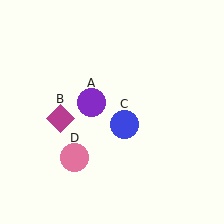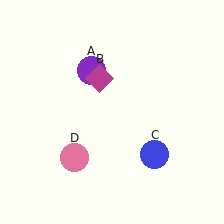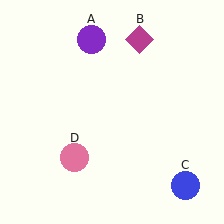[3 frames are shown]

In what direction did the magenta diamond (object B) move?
The magenta diamond (object B) moved up and to the right.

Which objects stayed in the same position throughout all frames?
Pink circle (object D) remained stationary.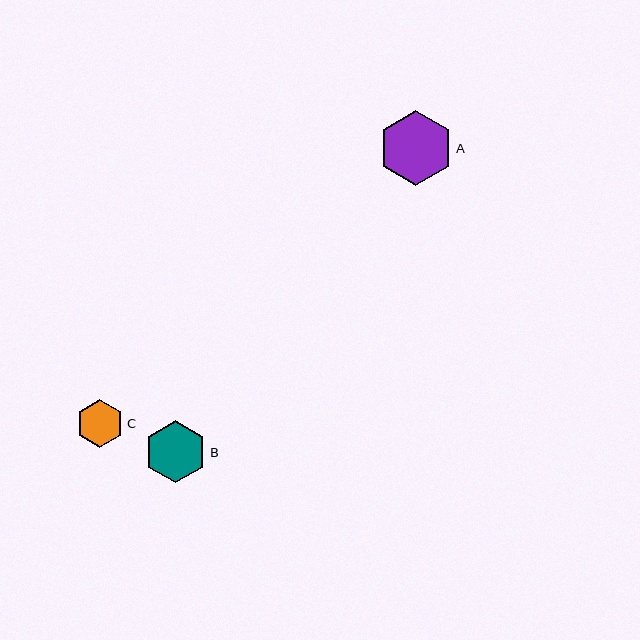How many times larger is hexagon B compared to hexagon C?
Hexagon B is approximately 1.3 times the size of hexagon C.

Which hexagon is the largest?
Hexagon A is the largest with a size of approximately 75 pixels.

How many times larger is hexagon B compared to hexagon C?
Hexagon B is approximately 1.3 times the size of hexagon C.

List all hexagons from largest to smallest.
From largest to smallest: A, B, C.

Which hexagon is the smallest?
Hexagon C is the smallest with a size of approximately 48 pixels.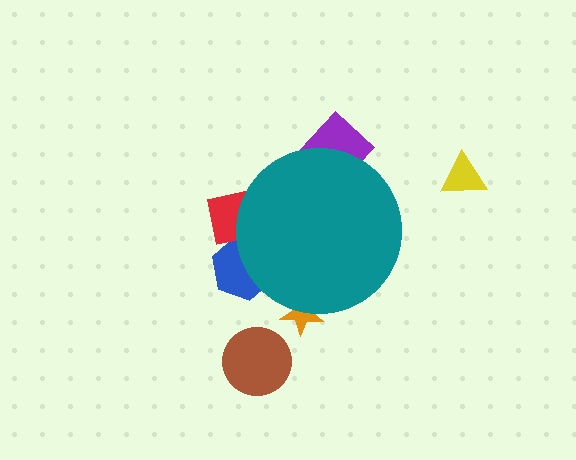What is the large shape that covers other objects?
A teal circle.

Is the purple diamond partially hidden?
Yes, the purple diamond is partially hidden behind the teal circle.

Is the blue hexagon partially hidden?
Yes, the blue hexagon is partially hidden behind the teal circle.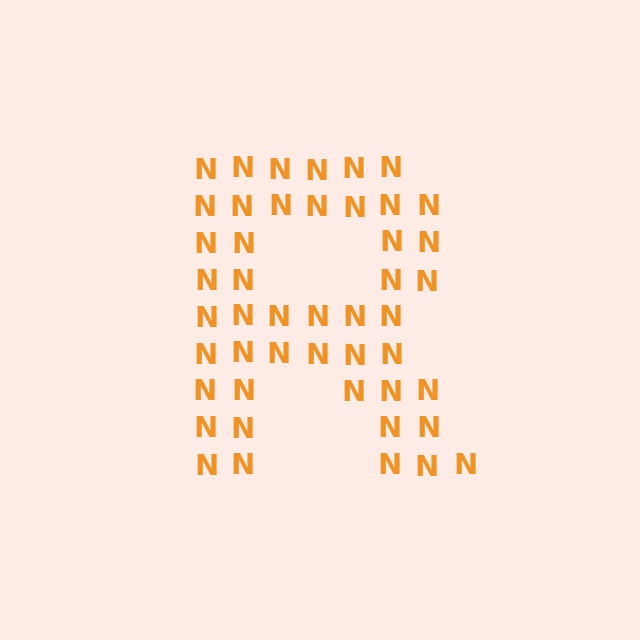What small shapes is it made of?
It is made of small letter N's.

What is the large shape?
The large shape is the letter R.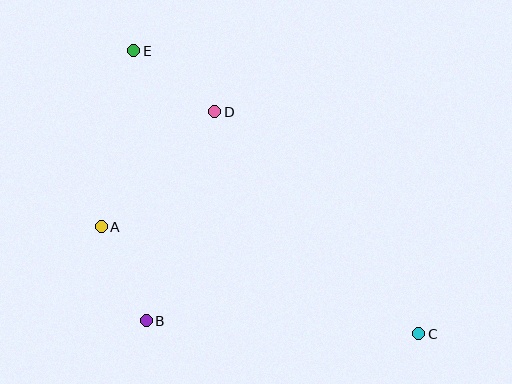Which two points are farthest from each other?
Points C and E are farthest from each other.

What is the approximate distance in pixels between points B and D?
The distance between B and D is approximately 220 pixels.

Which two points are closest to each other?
Points D and E are closest to each other.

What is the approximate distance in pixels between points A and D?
The distance between A and D is approximately 162 pixels.